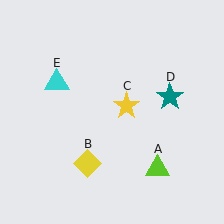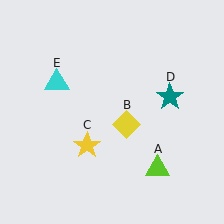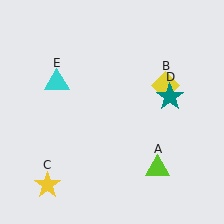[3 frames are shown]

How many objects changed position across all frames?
2 objects changed position: yellow diamond (object B), yellow star (object C).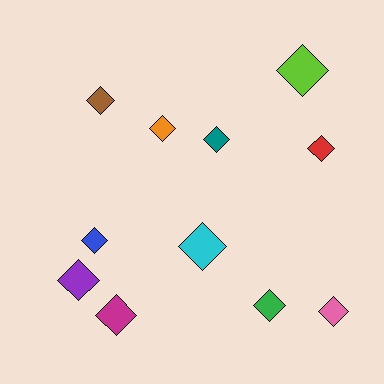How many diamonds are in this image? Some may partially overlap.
There are 11 diamonds.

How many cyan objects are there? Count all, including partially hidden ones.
There is 1 cyan object.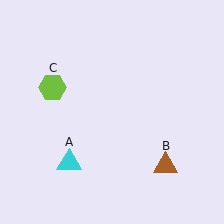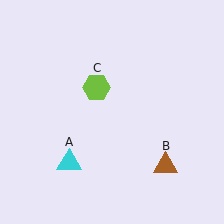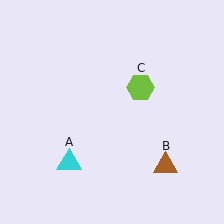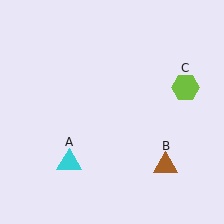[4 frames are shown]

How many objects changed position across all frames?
1 object changed position: lime hexagon (object C).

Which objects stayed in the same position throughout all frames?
Cyan triangle (object A) and brown triangle (object B) remained stationary.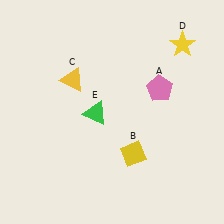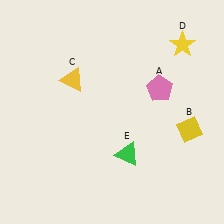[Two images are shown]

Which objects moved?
The objects that moved are: the yellow diamond (B), the green triangle (E).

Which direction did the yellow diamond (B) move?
The yellow diamond (B) moved right.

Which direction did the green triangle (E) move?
The green triangle (E) moved down.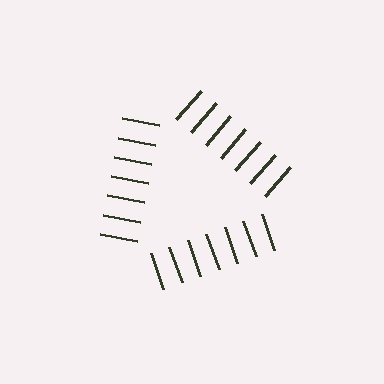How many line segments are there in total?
21 — 7 along each of the 3 edges.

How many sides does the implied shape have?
3 sides — the line-ends trace a triangle.